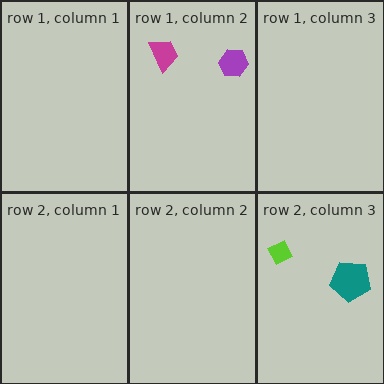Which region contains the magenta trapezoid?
The row 1, column 2 region.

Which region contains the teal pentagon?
The row 2, column 3 region.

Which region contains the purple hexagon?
The row 1, column 2 region.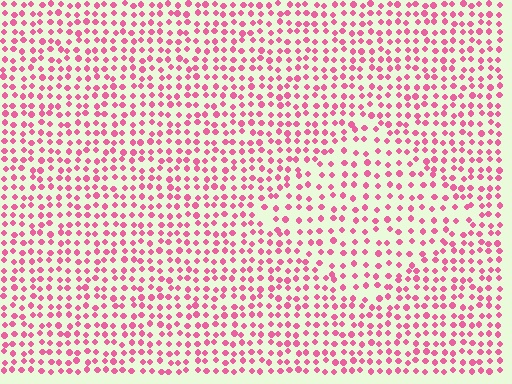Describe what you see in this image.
The image contains small pink elements arranged at two different densities. A diamond-shaped region is visible where the elements are less densely packed than the surrounding area.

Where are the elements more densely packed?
The elements are more densely packed outside the diamond boundary.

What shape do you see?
I see a diamond.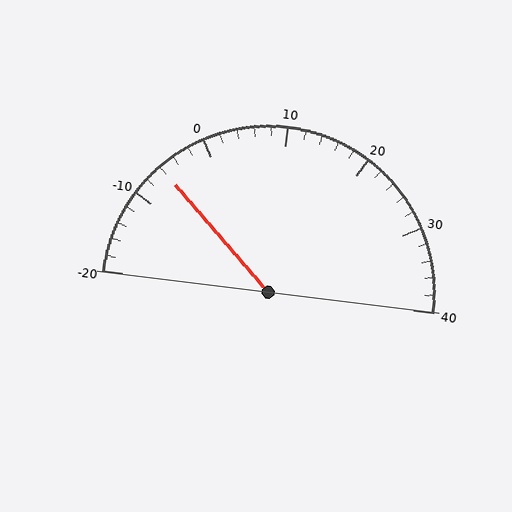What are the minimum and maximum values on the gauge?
The gauge ranges from -20 to 40.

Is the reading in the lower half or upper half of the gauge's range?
The reading is in the lower half of the range (-20 to 40).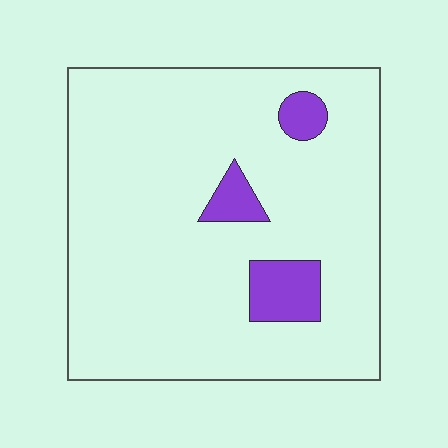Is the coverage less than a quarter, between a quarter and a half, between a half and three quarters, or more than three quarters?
Less than a quarter.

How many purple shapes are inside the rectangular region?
3.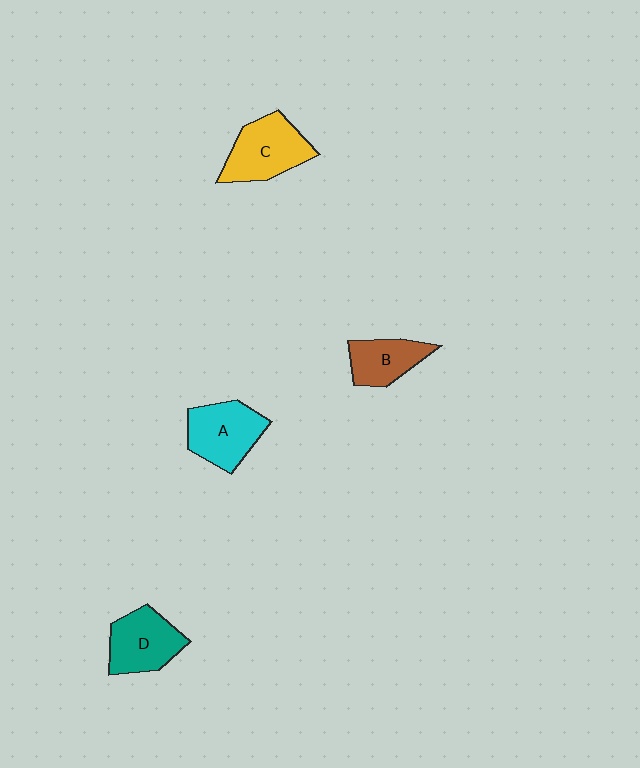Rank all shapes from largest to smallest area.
From largest to smallest: C (yellow), A (cyan), D (teal), B (brown).